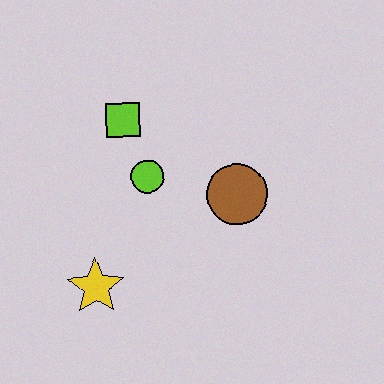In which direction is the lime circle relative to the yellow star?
The lime circle is above the yellow star.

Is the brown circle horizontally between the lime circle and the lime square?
No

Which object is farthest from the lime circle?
The yellow star is farthest from the lime circle.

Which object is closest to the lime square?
The lime circle is closest to the lime square.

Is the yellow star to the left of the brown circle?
Yes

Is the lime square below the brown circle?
No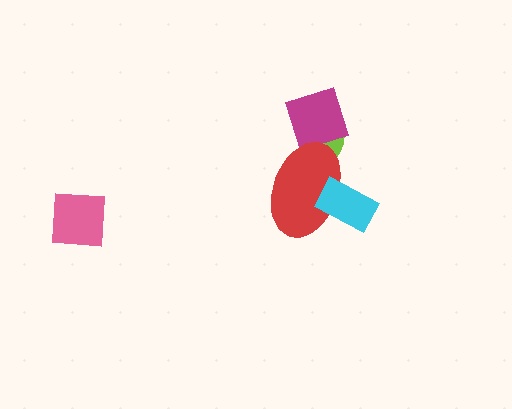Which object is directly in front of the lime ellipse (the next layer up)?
The magenta square is directly in front of the lime ellipse.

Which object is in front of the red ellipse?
The cyan rectangle is in front of the red ellipse.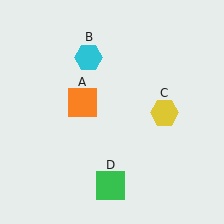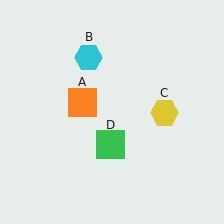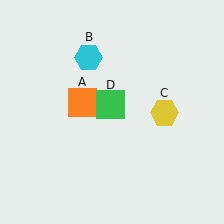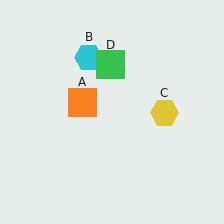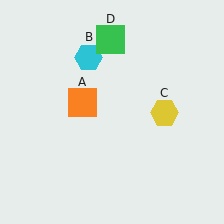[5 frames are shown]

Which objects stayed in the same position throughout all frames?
Orange square (object A) and cyan hexagon (object B) and yellow hexagon (object C) remained stationary.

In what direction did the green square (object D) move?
The green square (object D) moved up.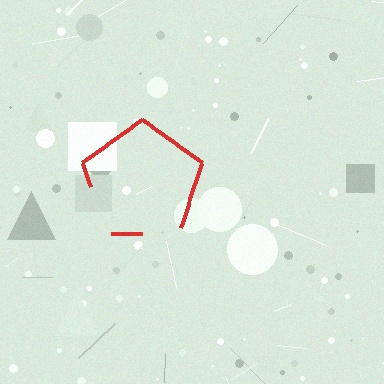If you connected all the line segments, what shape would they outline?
They would outline a pentagon.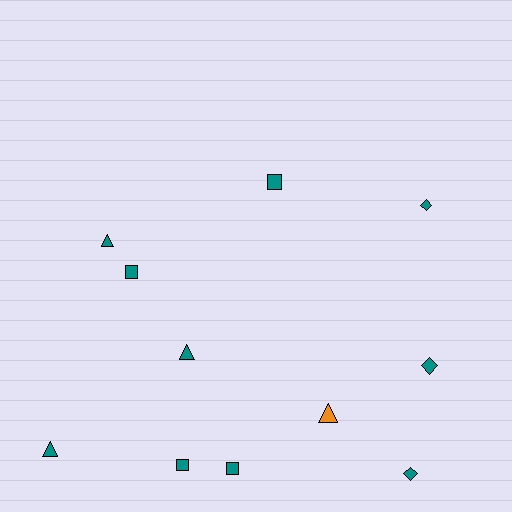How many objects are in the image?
There are 11 objects.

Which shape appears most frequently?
Triangle, with 4 objects.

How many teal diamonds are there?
There are 3 teal diamonds.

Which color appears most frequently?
Teal, with 10 objects.